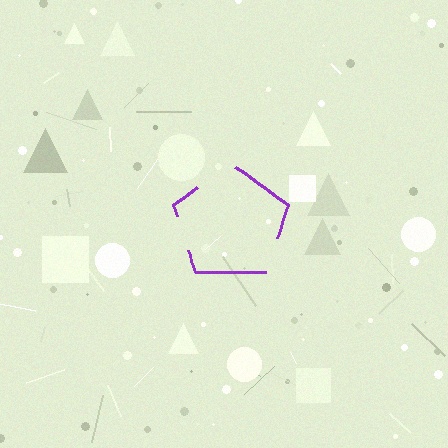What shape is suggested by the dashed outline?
The dashed outline suggests a pentagon.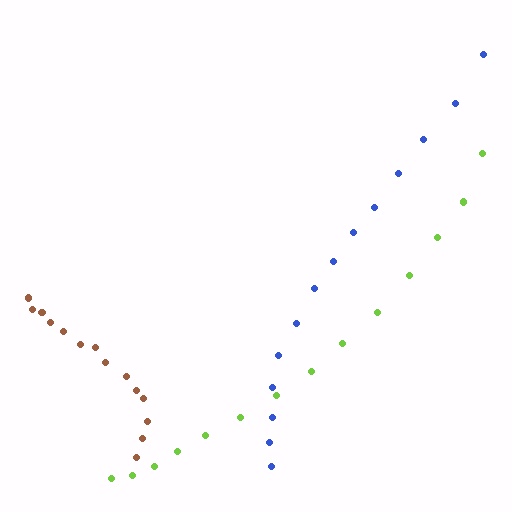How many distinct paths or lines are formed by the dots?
There are 3 distinct paths.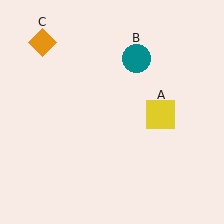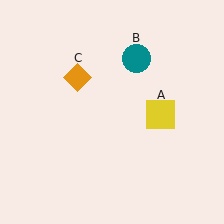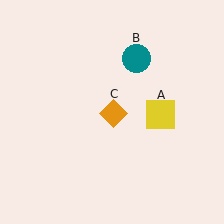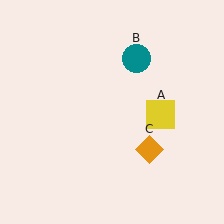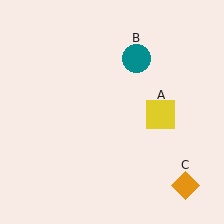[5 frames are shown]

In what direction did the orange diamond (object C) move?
The orange diamond (object C) moved down and to the right.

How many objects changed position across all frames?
1 object changed position: orange diamond (object C).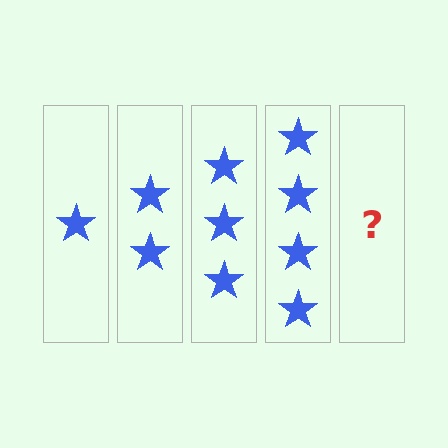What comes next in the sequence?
The next element should be 5 stars.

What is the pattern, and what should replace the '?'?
The pattern is that each step adds one more star. The '?' should be 5 stars.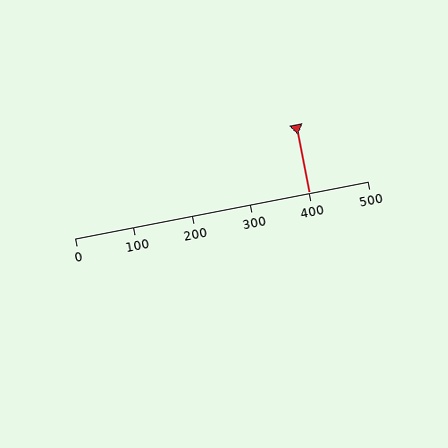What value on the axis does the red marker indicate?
The marker indicates approximately 400.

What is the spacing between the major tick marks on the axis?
The major ticks are spaced 100 apart.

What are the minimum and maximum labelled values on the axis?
The axis runs from 0 to 500.